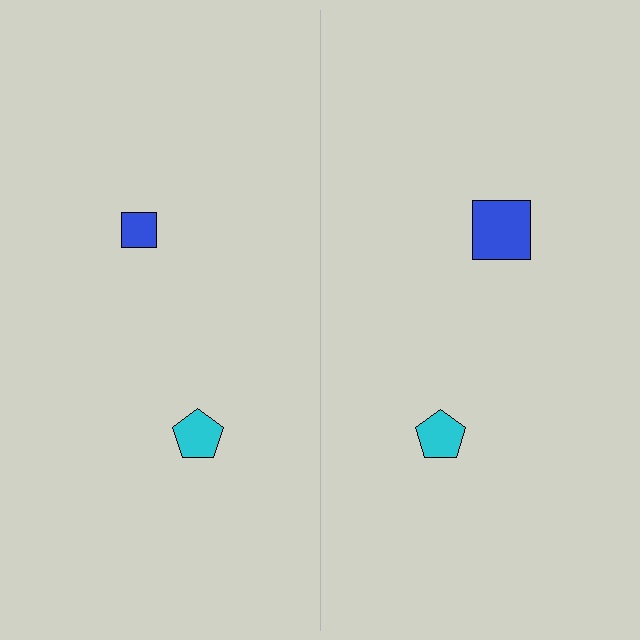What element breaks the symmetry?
The blue square on the right side has a different size than its mirror counterpart.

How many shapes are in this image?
There are 4 shapes in this image.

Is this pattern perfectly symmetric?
No, the pattern is not perfectly symmetric. The blue square on the right side has a different size than its mirror counterpart.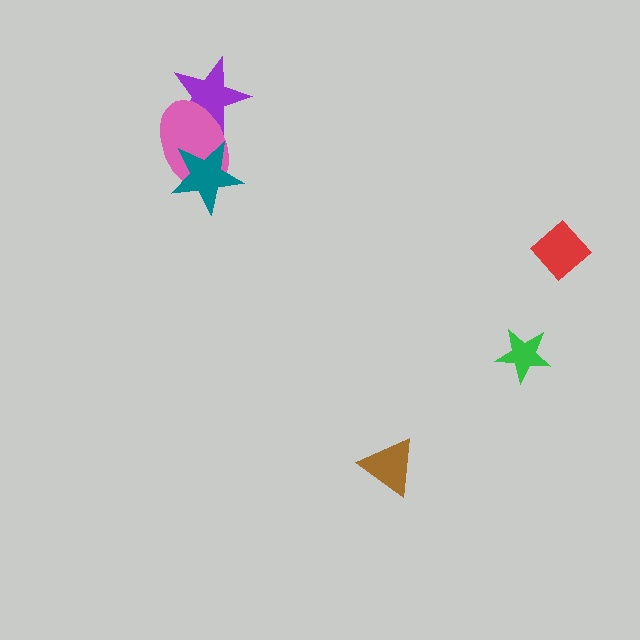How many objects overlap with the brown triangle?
0 objects overlap with the brown triangle.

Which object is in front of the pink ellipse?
The teal star is in front of the pink ellipse.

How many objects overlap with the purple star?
1 object overlaps with the purple star.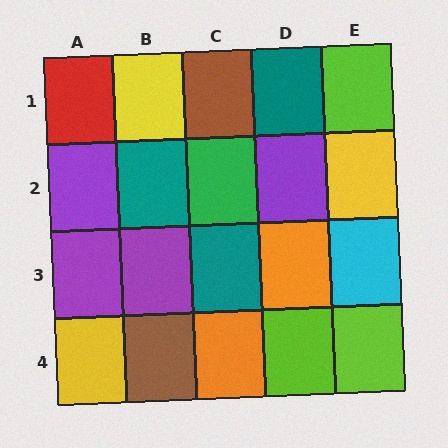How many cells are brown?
2 cells are brown.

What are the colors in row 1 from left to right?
Red, yellow, brown, teal, lime.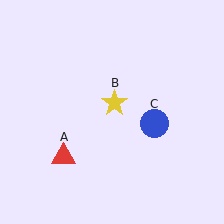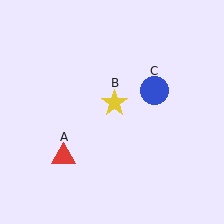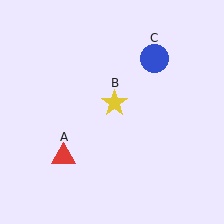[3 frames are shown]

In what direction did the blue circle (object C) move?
The blue circle (object C) moved up.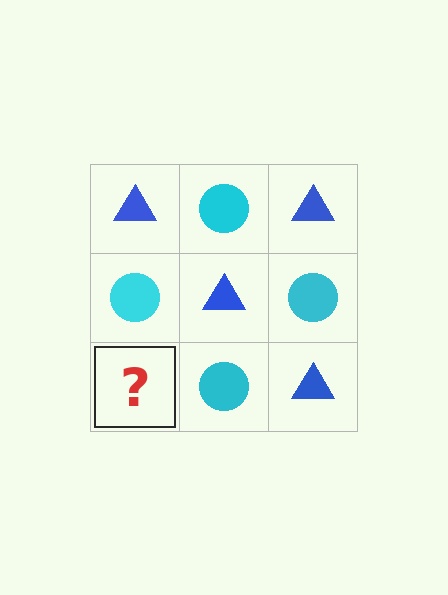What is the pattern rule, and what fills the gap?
The rule is that it alternates blue triangle and cyan circle in a checkerboard pattern. The gap should be filled with a blue triangle.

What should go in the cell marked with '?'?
The missing cell should contain a blue triangle.